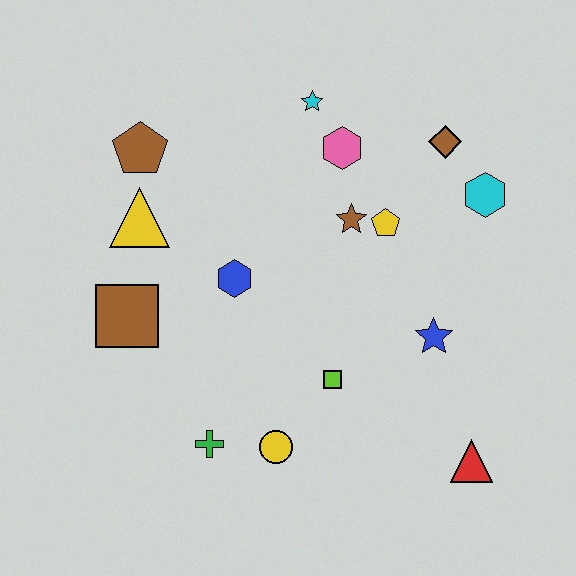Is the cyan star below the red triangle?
No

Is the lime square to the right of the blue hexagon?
Yes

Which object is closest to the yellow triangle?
The brown pentagon is closest to the yellow triangle.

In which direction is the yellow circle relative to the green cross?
The yellow circle is to the right of the green cross.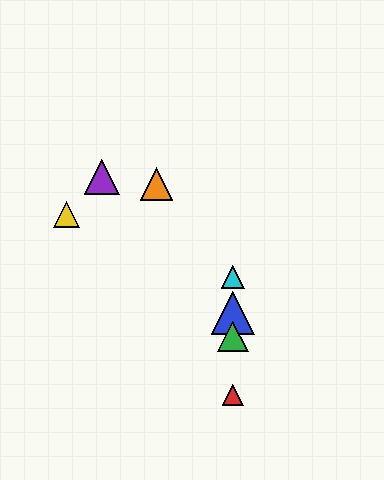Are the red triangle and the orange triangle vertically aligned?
No, the red triangle is at x≈233 and the orange triangle is at x≈156.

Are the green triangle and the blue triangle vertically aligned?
Yes, both are at x≈233.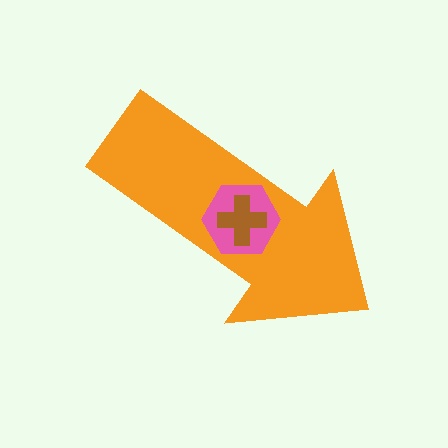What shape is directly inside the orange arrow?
The pink hexagon.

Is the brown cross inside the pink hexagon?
Yes.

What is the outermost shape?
The orange arrow.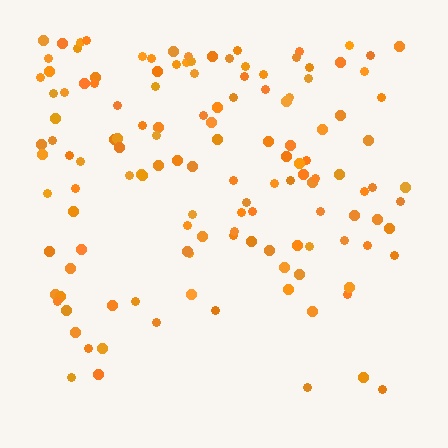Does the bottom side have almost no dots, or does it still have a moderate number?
Still a moderate number, just noticeably fewer than the top.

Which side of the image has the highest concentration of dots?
The top.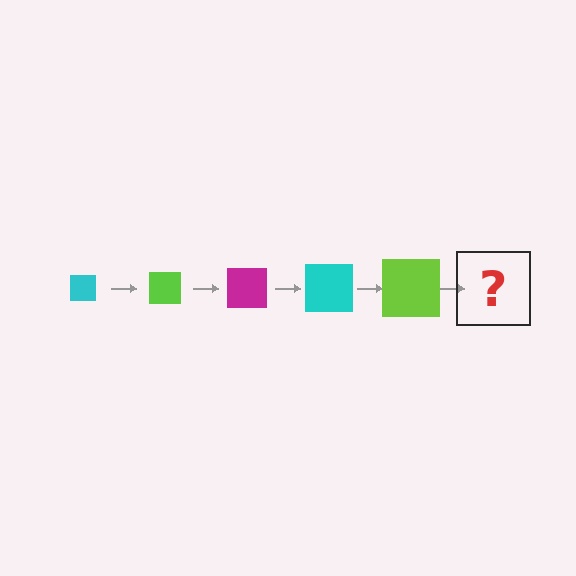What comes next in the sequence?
The next element should be a magenta square, larger than the previous one.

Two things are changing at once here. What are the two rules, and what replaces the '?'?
The two rules are that the square grows larger each step and the color cycles through cyan, lime, and magenta. The '?' should be a magenta square, larger than the previous one.